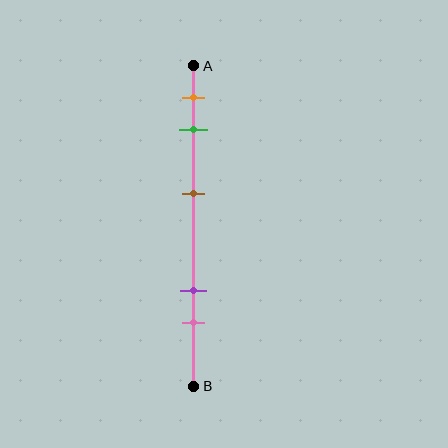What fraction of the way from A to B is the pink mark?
The pink mark is approximately 80% (0.8) of the way from A to B.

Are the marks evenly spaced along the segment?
No, the marks are not evenly spaced.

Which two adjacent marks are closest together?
The orange and green marks are the closest adjacent pair.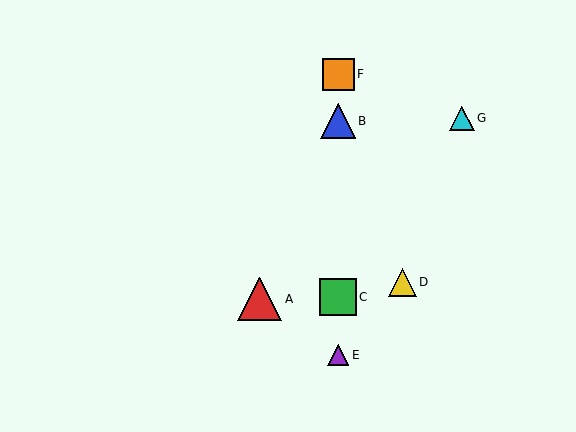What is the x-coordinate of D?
Object D is at x≈402.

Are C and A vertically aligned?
No, C is at x≈338 and A is at x≈260.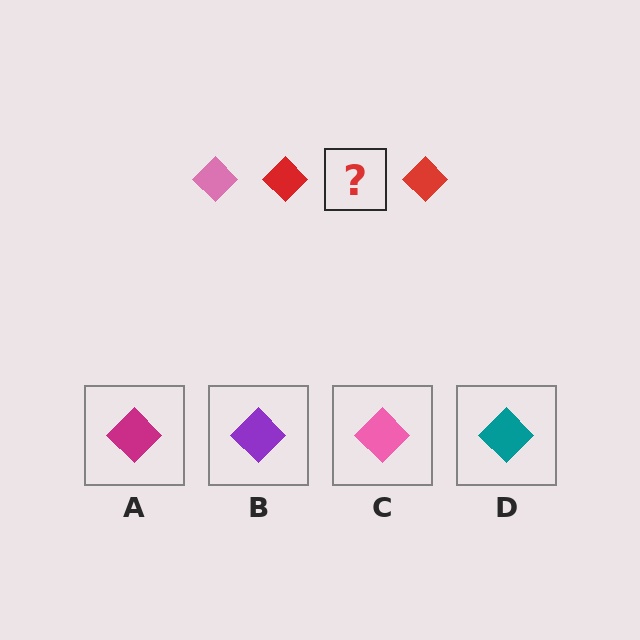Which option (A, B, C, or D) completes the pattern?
C.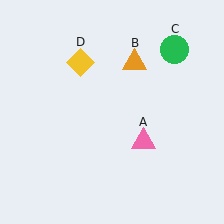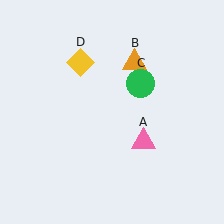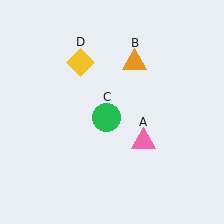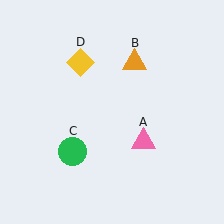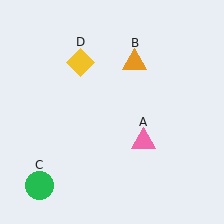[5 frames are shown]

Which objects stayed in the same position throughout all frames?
Pink triangle (object A) and orange triangle (object B) and yellow diamond (object D) remained stationary.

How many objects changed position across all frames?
1 object changed position: green circle (object C).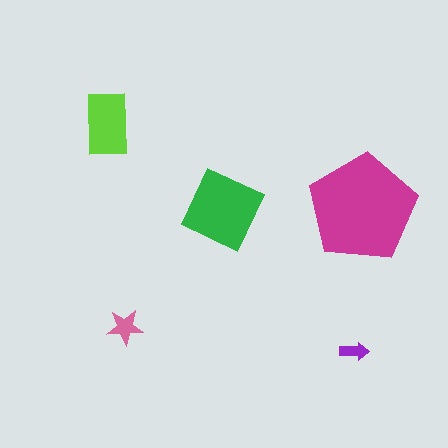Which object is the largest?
The magenta pentagon.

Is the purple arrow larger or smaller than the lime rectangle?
Smaller.